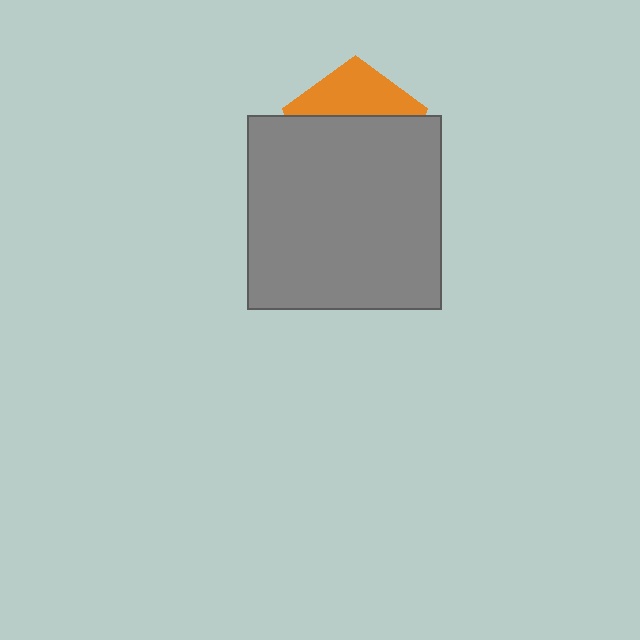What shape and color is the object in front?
The object in front is a gray square.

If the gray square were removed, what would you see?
You would see the complete orange pentagon.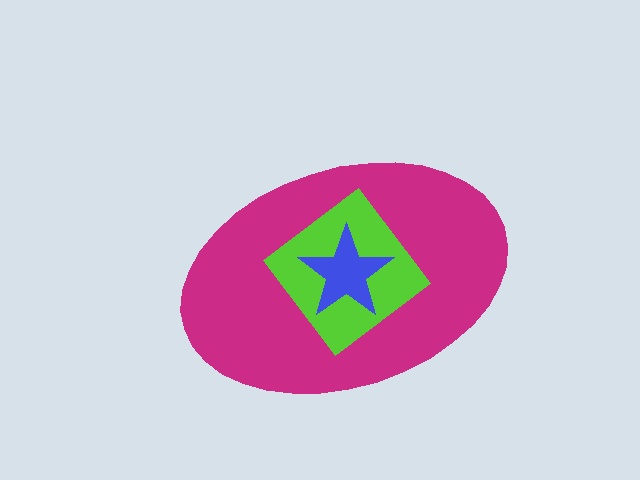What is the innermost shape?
The blue star.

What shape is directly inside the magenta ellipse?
The lime diamond.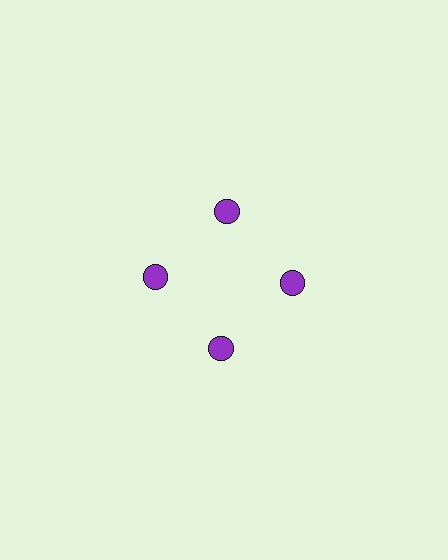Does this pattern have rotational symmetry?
Yes, this pattern has 4-fold rotational symmetry. It looks the same after rotating 90 degrees around the center.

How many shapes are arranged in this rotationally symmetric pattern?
There are 4 shapes, arranged in 4 groups of 1.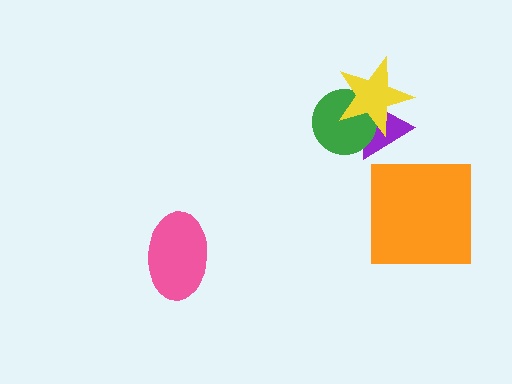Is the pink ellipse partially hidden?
No, no other shape covers it.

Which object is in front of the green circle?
The yellow star is in front of the green circle.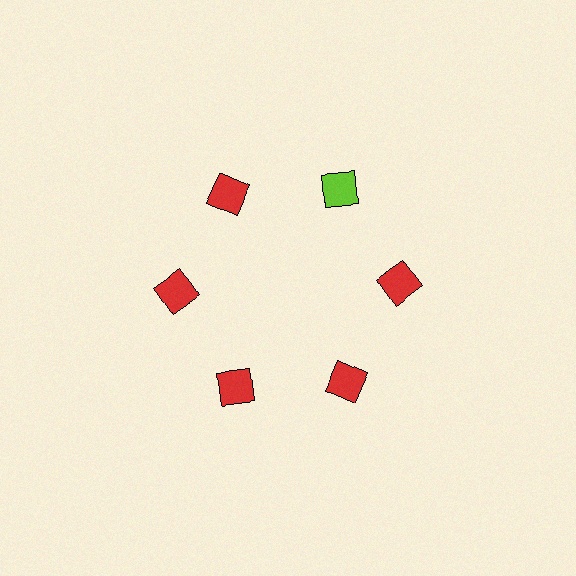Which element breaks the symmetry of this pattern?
The lime square at roughly the 1 o'clock position breaks the symmetry. All other shapes are red squares.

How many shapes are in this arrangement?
There are 6 shapes arranged in a ring pattern.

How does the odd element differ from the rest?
It has a different color: lime instead of red.